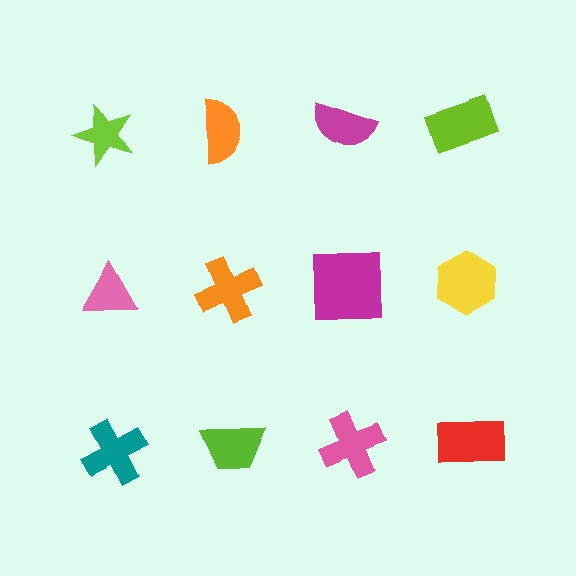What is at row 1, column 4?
A lime rectangle.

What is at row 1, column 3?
A magenta semicircle.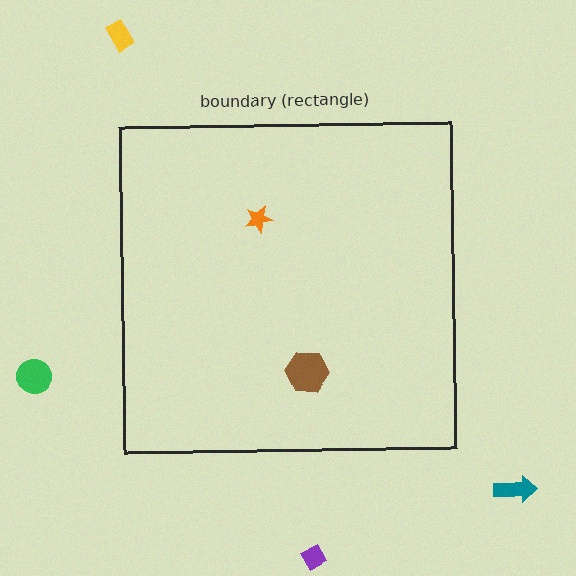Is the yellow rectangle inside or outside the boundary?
Outside.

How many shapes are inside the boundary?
2 inside, 4 outside.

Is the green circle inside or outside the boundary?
Outside.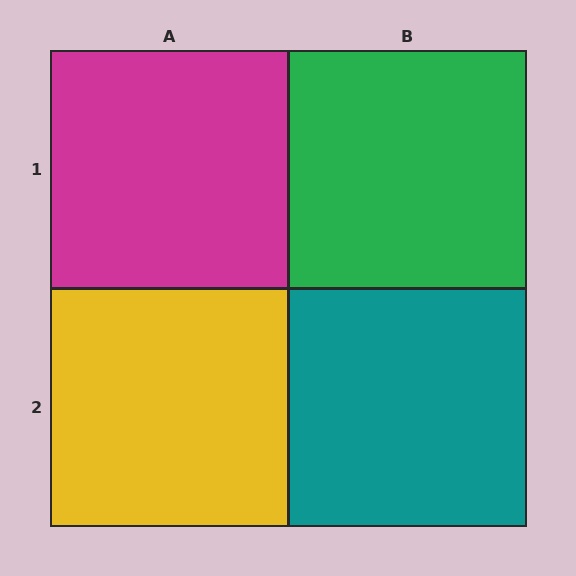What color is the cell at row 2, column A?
Yellow.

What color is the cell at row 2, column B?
Teal.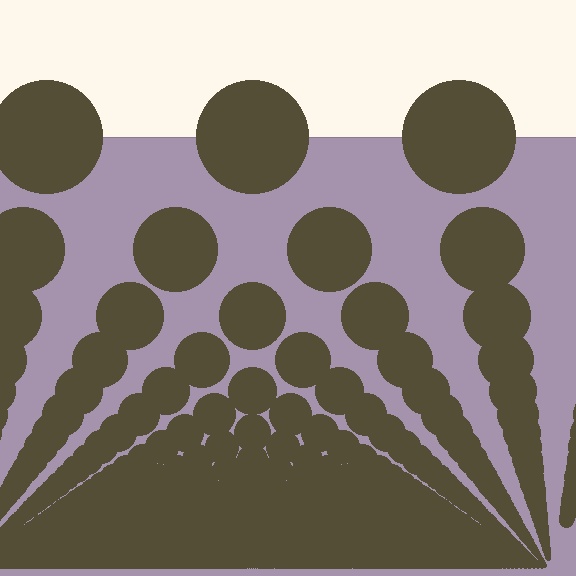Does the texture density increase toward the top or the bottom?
Density increases toward the bottom.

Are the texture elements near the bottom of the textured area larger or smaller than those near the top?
Smaller. The gradient is inverted — elements near the bottom are smaller and denser.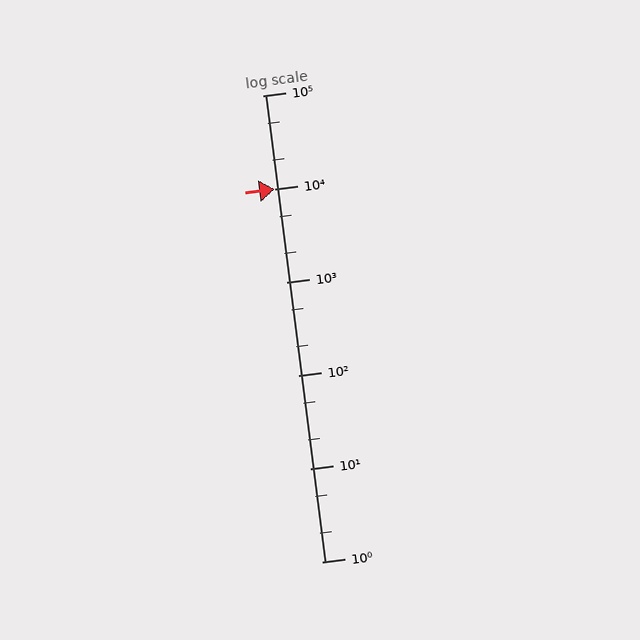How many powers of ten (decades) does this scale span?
The scale spans 5 decades, from 1 to 100000.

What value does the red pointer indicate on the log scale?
The pointer indicates approximately 9900.